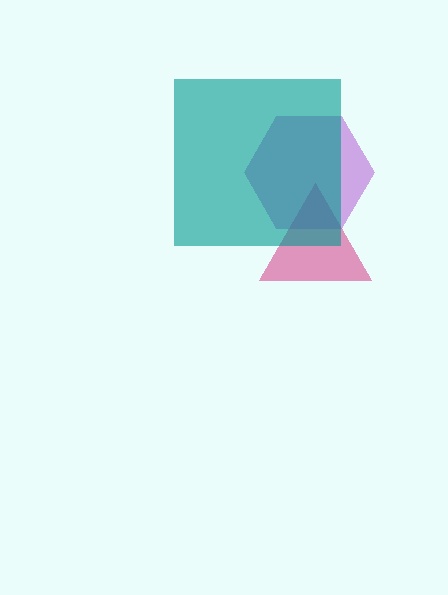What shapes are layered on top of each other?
The layered shapes are: a pink triangle, a purple hexagon, a teal square.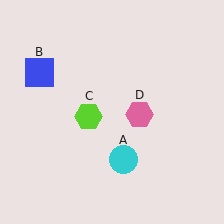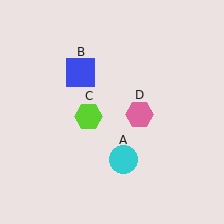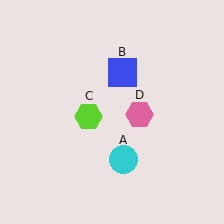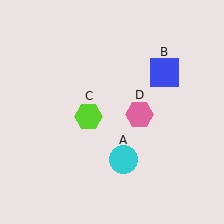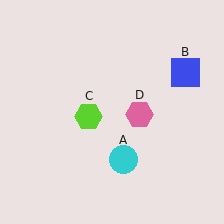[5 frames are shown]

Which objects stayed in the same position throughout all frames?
Cyan circle (object A) and lime hexagon (object C) and pink hexagon (object D) remained stationary.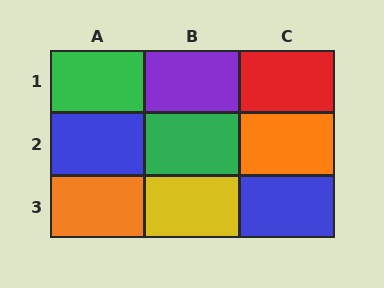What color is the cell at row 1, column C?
Red.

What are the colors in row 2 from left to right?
Blue, green, orange.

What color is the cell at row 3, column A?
Orange.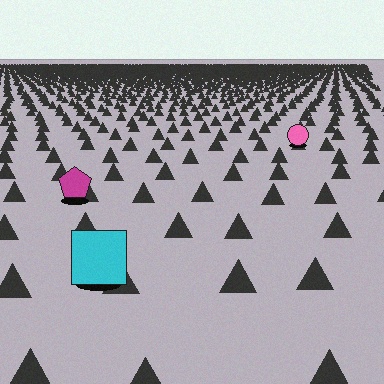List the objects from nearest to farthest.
From nearest to farthest: the cyan square, the magenta pentagon, the pink circle.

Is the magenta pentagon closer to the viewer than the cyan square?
No. The cyan square is closer — you can tell from the texture gradient: the ground texture is coarser near it.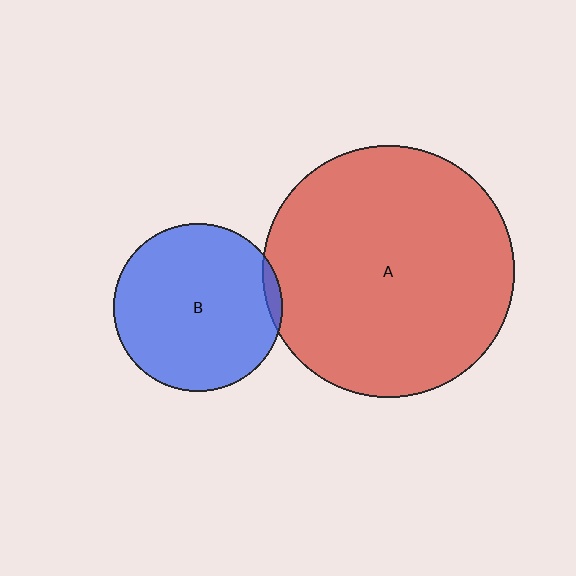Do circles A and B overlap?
Yes.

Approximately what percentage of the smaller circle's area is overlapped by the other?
Approximately 5%.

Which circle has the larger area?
Circle A (red).